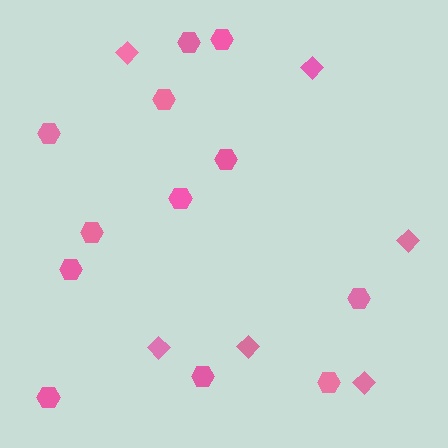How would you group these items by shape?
There are 2 groups: one group of diamonds (6) and one group of hexagons (12).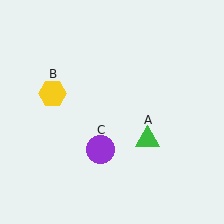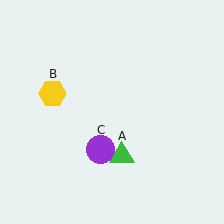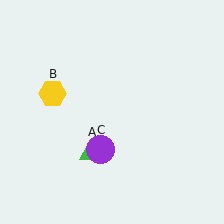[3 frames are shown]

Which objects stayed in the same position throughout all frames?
Yellow hexagon (object B) and purple circle (object C) remained stationary.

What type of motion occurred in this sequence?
The green triangle (object A) rotated clockwise around the center of the scene.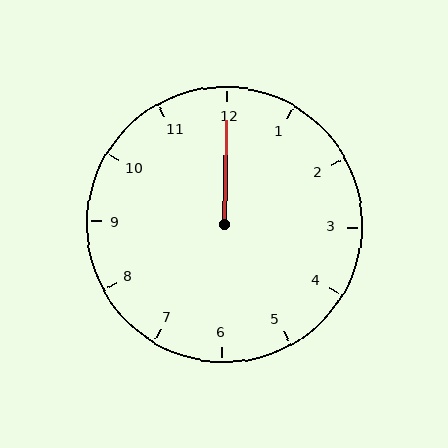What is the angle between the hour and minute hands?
Approximately 0 degrees.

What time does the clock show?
12:00.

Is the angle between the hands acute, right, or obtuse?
It is acute.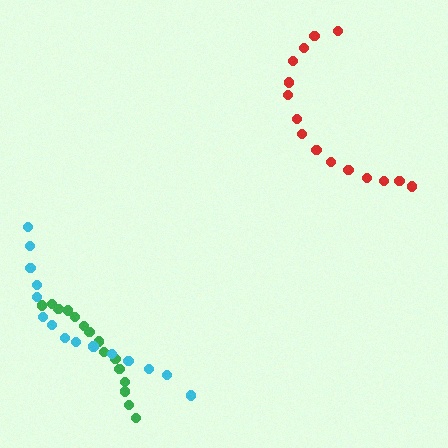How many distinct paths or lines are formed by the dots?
There are 3 distinct paths.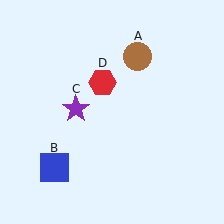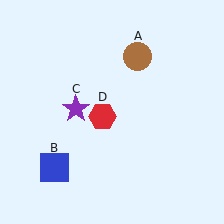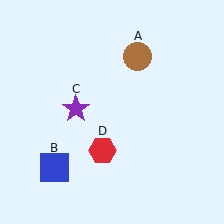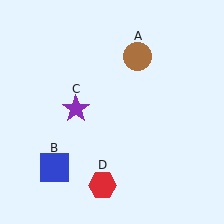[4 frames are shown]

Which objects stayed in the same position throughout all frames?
Brown circle (object A) and blue square (object B) and purple star (object C) remained stationary.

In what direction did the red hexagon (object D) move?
The red hexagon (object D) moved down.